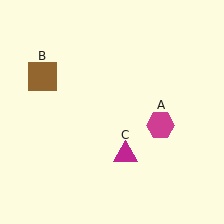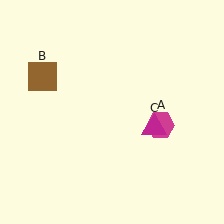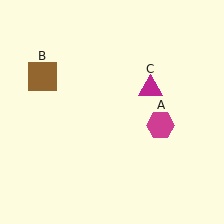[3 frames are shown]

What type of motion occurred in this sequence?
The magenta triangle (object C) rotated counterclockwise around the center of the scene.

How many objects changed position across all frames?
1 object changed position: magenta triangle (object C).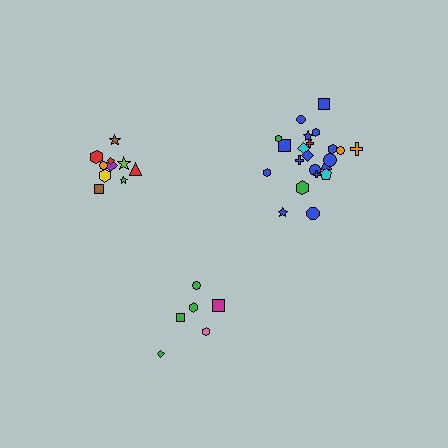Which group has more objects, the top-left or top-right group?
The top-right group.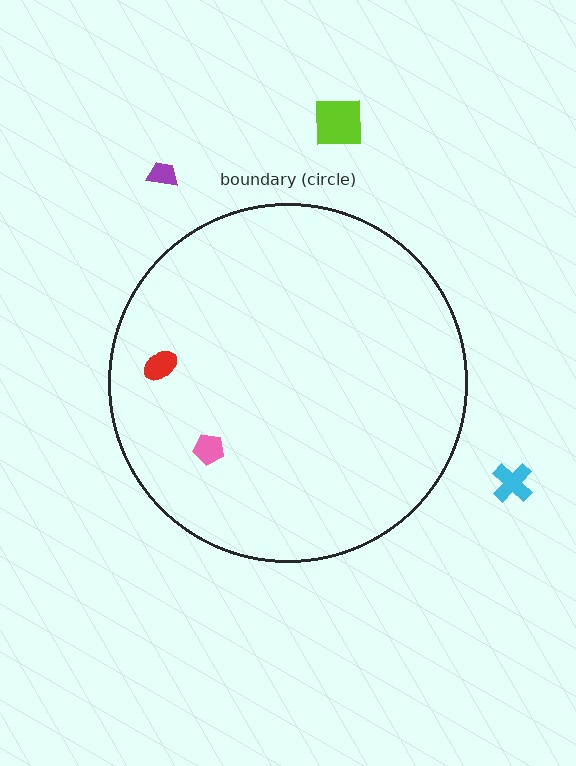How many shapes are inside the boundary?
2 inside, 3 outside.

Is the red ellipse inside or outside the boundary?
Inside.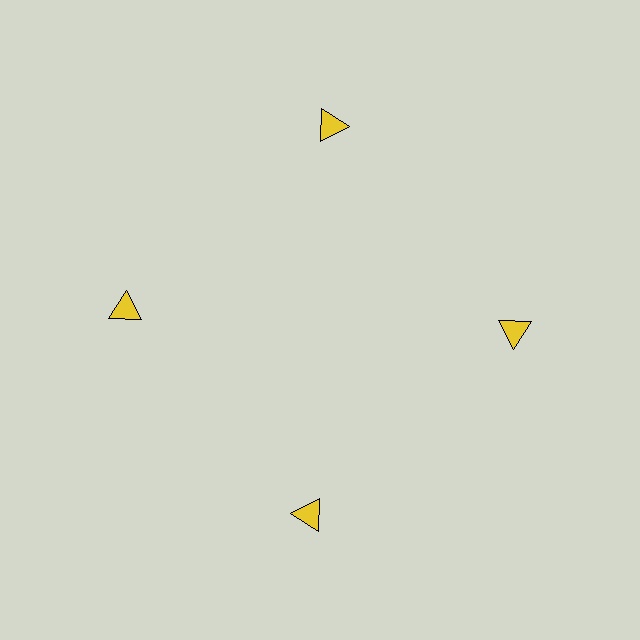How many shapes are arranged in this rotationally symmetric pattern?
There are 4 shapes, arranged in 4 groups of 1.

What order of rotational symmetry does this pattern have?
This pattern has 4-fold rotational symmetry.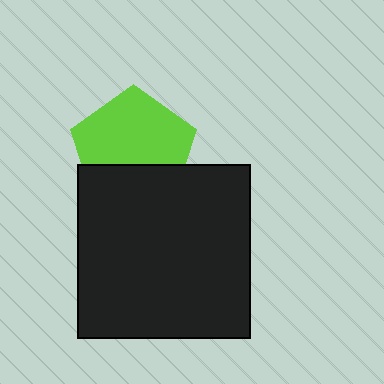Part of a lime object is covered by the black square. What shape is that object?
It is a pentagon.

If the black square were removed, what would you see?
You would see the complete lime pentagon.